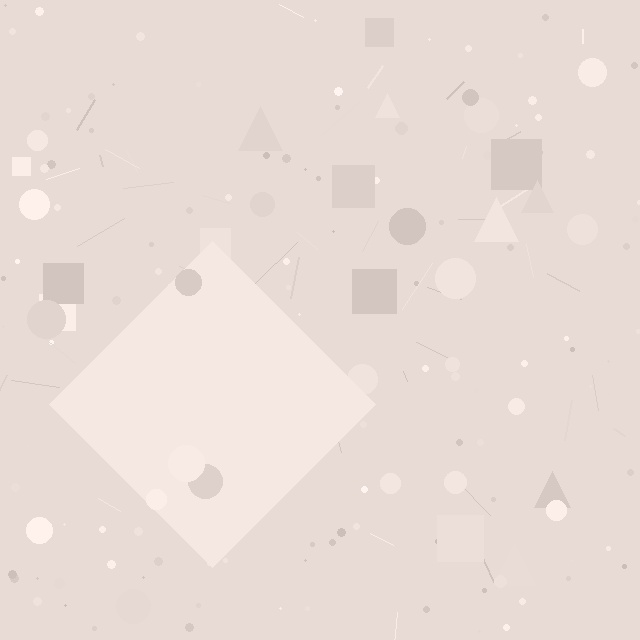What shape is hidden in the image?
A diamond is hidden in the image.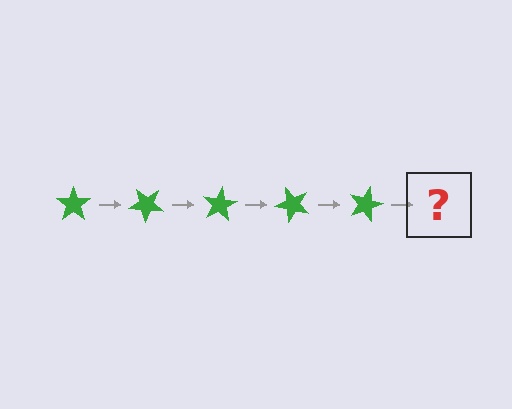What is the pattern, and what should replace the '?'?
The pattern is that the star rotates 40 degrees each step. The '?' should be a green star rotated 200 degrees.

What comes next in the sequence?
The next element should be a green star rotated 200 degrees.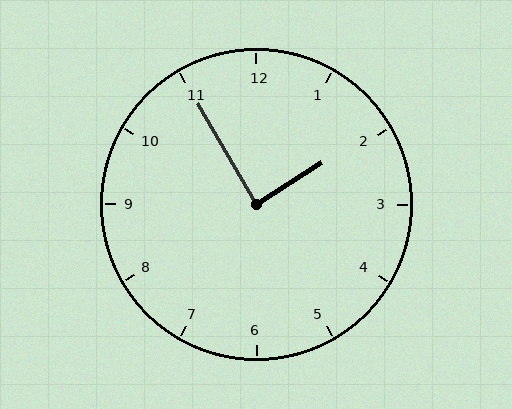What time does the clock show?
1:55.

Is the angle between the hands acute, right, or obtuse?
It is right.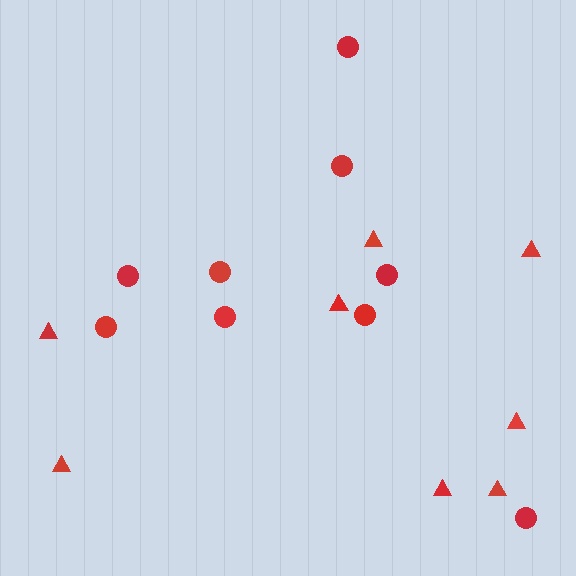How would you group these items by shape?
There are 2 groups: one group of triangles (8) and one group of circles (9).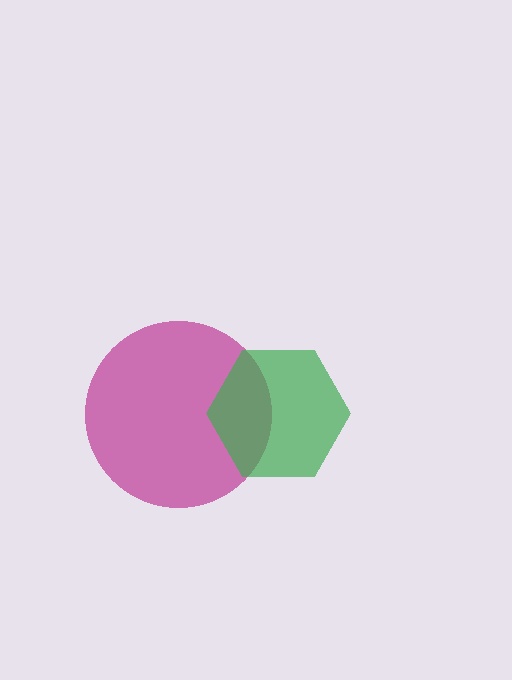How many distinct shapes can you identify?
There are 2 distinct shapes: a magenta circle, a green hexagon.